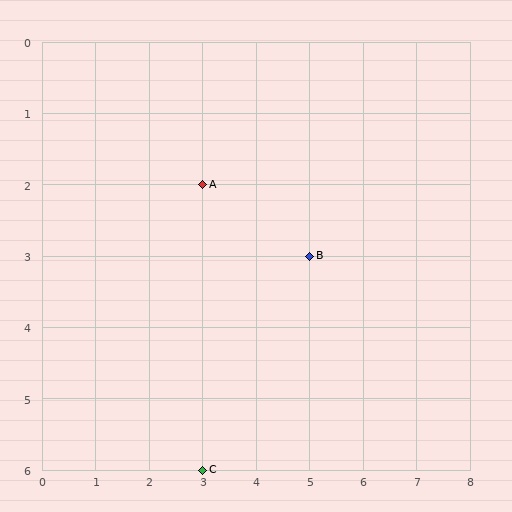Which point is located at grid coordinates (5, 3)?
Point B is at (5, 3).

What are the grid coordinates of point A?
Point A is at grid coordinates (3, 2).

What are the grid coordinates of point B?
Point B is at grid coordinates (5, 3).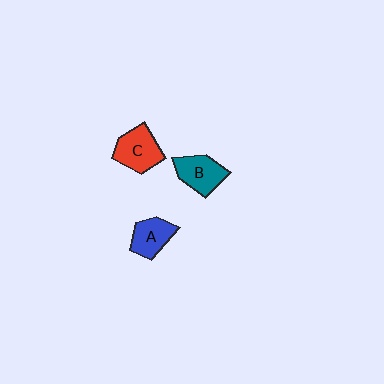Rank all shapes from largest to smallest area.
From largest to smallest: C (red), B (teal), A (blue).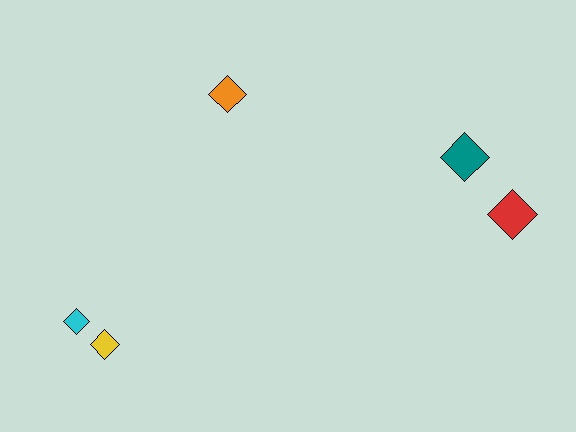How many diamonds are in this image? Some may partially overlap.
There are 5 diamonds.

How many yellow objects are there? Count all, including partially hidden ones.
There is 1 yellow object.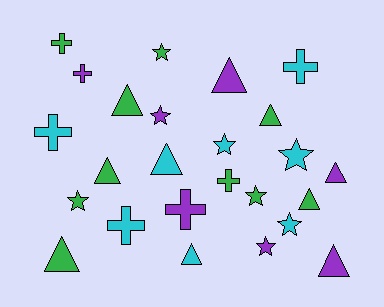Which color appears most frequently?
Green, with 10 objects.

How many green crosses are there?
There are 2 green crosses.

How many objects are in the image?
There are 25 objects.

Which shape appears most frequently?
Triangle, with 10 objects.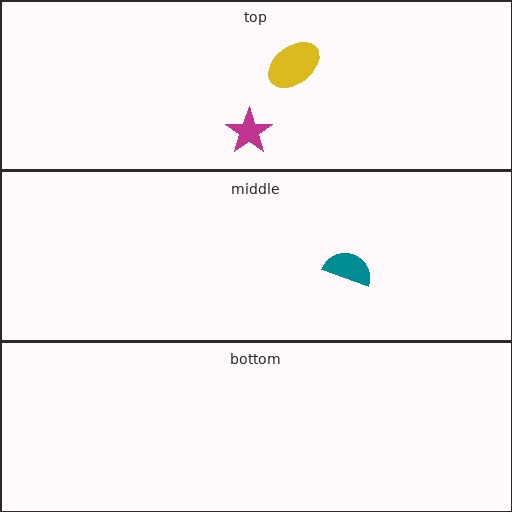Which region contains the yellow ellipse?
The top region.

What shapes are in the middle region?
The teal semicircle.